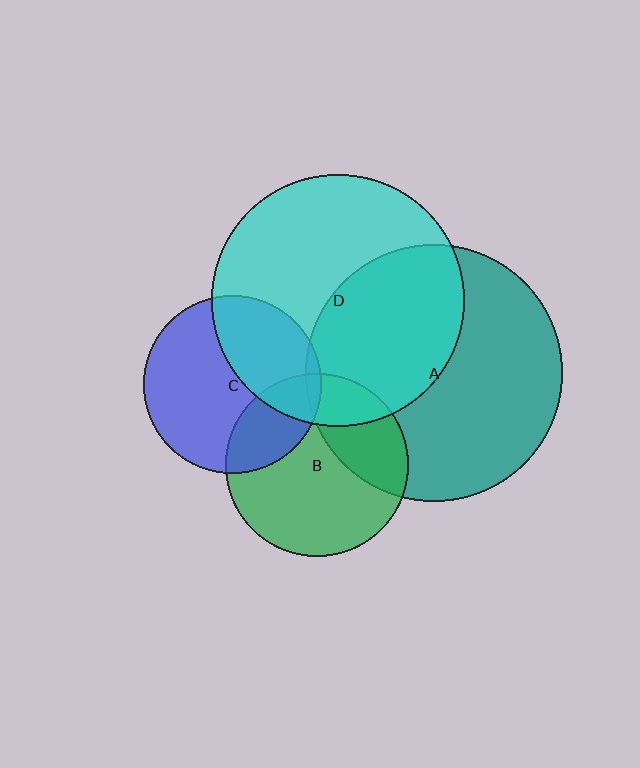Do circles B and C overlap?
Yes.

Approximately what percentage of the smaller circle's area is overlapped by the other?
Approximately 25%.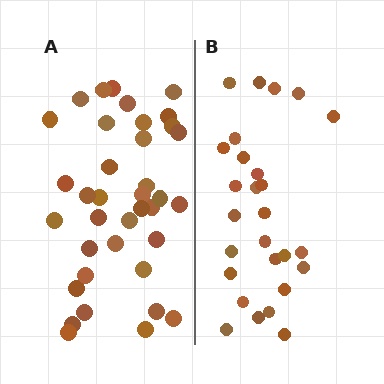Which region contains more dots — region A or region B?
Region A (the left region) has more dots.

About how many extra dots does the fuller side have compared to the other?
Region A has roughly 10 or so more dots than region B.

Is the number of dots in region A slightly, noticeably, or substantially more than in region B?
Region A has noticeably more, but not dramatically so. The ratio is roughly 1.4 to 1.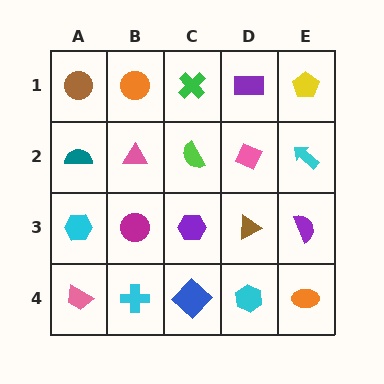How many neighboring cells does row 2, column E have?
3.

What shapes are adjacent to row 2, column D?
A purple rectangle (row 1, column D), a brown triangle (row 3, column D), a lime semicircle (row 2, column C), a cyan arrow (row 2, column E).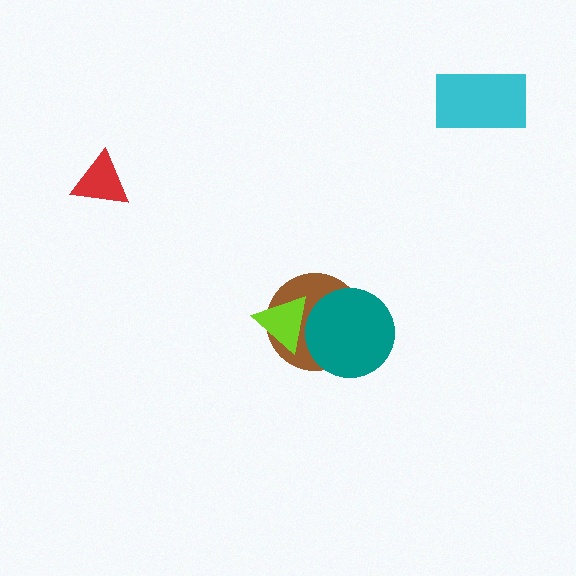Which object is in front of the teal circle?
The lime triangle is in front of the teal circle.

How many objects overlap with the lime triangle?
2 objects overlap with the lime triangle.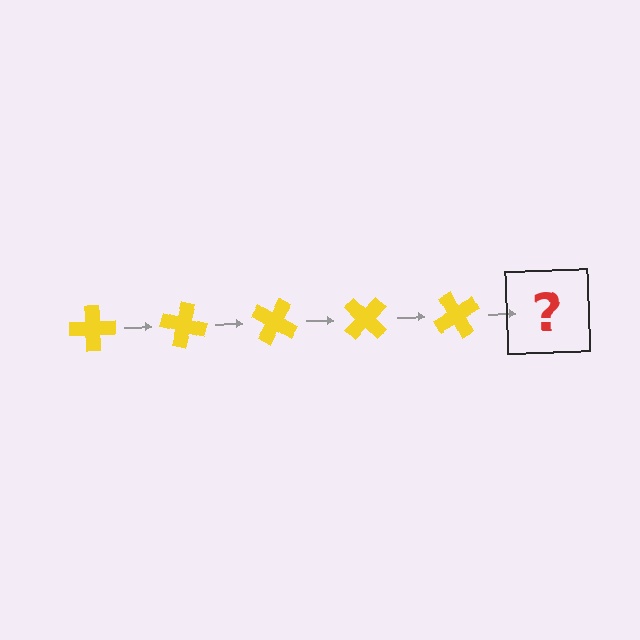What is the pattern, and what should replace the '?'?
The pattern is that the cross rotates 15 degrees each step. The '?' should be a yellow cross rotated 75 degrees.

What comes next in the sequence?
The next element should be a yellow cross rotated 75 degrees.